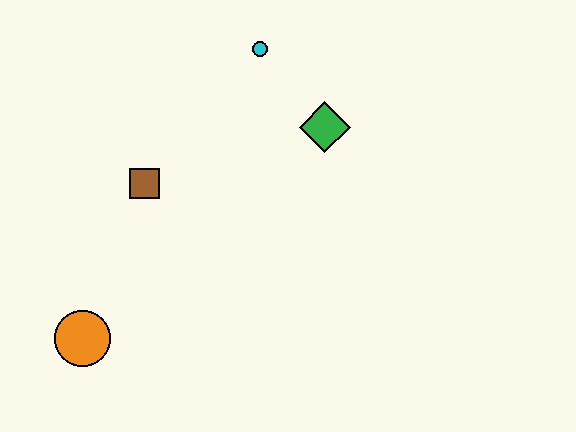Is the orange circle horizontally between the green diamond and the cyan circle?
No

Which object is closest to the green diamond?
The cyan circle is closest to the green diamond.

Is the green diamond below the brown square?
No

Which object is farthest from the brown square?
The green diamond is farthest from the brown square.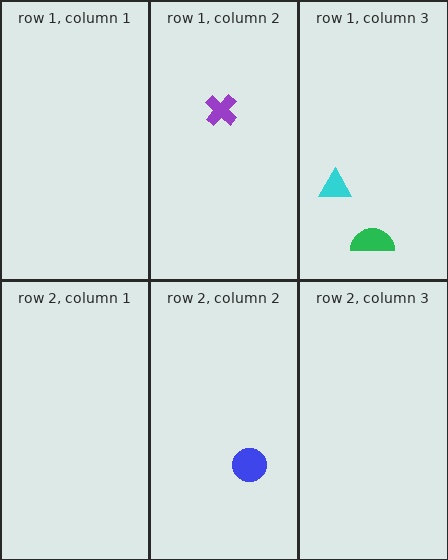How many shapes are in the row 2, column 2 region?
1.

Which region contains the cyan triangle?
The row 1, column 3 region.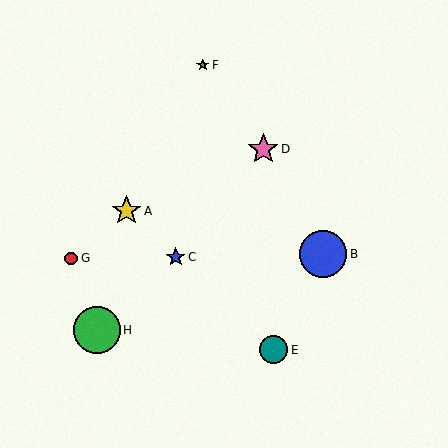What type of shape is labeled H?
Shape H is a green circle.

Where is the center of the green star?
The center of the green star is at (203, 65).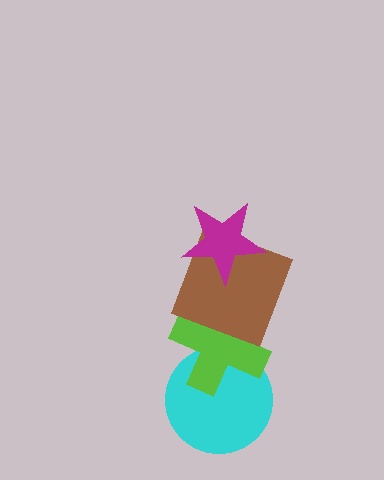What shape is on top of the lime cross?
The brown square is on top of the lime cross.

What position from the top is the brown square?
The brown square is 2nd from the top.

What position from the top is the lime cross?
The lime cross is 3rd from the top.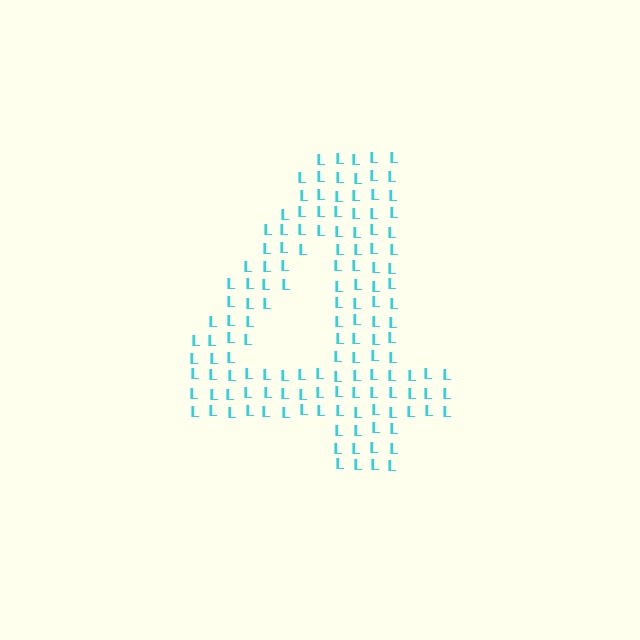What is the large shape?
The large shape is the digit 4.